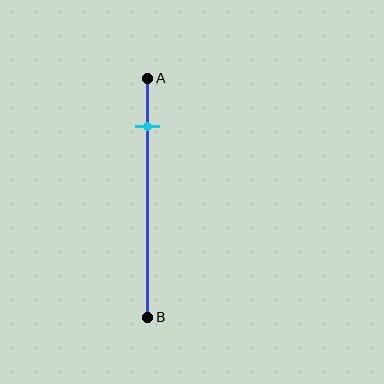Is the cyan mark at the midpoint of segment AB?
No, the mark is at about 20% from A, not at the 50% midpoint.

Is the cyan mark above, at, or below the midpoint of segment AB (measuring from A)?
The cyan mark is above the midpoint of segment AB.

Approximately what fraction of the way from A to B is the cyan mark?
The cyan mark is approximately 20% of the way from A to B.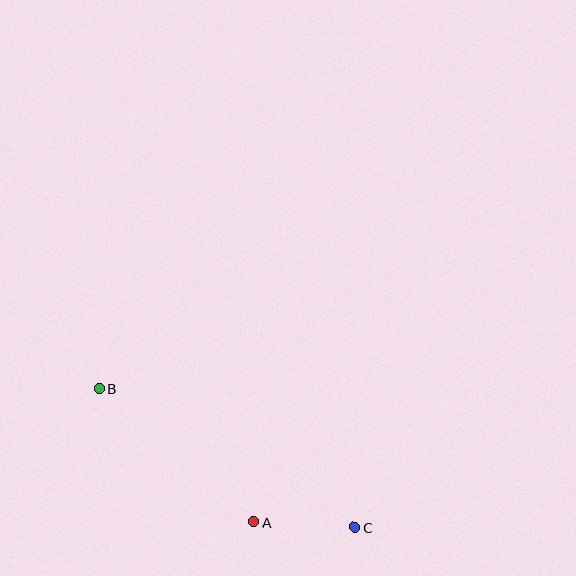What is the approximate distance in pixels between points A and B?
The distance between A and B is approximately 204 pixels.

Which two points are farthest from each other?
Points B and C are farthest from each other.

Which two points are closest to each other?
Points A and C are closest to each other.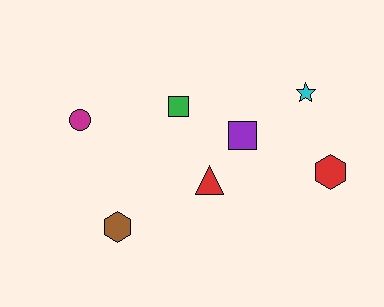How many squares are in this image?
There are 2 squares.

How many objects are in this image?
There are 7 objects.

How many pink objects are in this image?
There are no pink objects.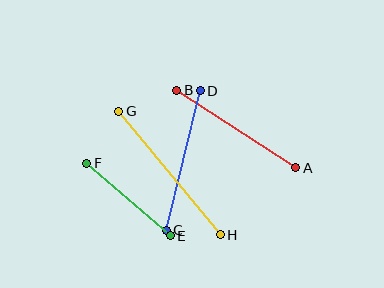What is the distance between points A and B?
The distance is approximately 142 pixels.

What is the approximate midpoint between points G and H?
The midpoint is at approximately (170, 173) pixels.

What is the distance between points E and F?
The distance is approximately 110 pixels.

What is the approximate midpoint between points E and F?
The midpoint is at approximately (129, 199) pixels.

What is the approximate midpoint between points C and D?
The midpoint is at approximately (183, 160) pixels.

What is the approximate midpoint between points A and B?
The midpoint is at approximately (236, 129) pixels.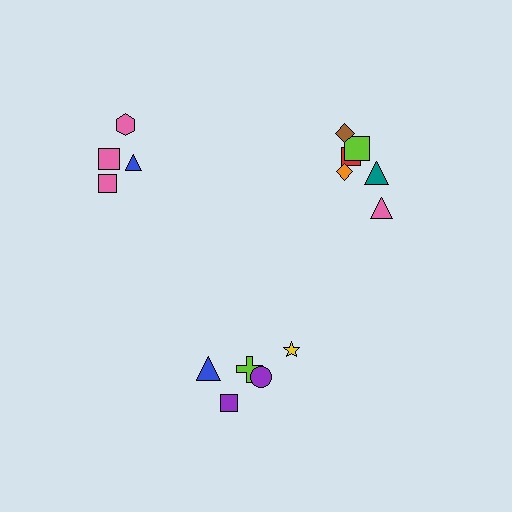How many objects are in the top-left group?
There are 4 objects.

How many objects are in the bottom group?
There are 5 objects.